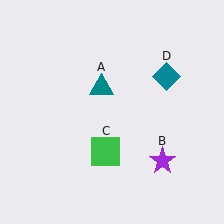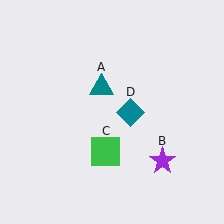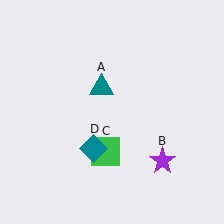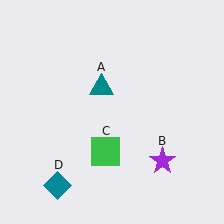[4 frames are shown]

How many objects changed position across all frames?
1 object changed position: teal diamond (object D).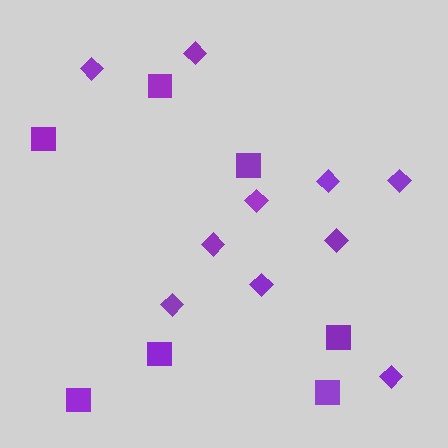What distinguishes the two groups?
There are 2 groups: one group of diamonds (10) and one group of squares (7).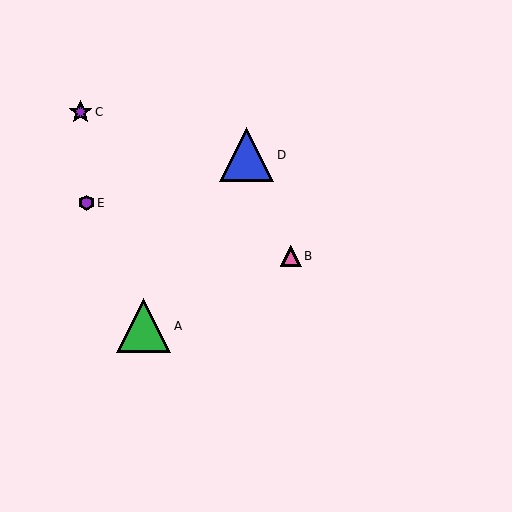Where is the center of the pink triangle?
The center of the pink triangle is at (291, 256).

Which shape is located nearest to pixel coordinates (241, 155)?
The blue triangle (labeled D) at (247, 155) is nearest to that location.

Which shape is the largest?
The green triangle (labeled A) is the largest.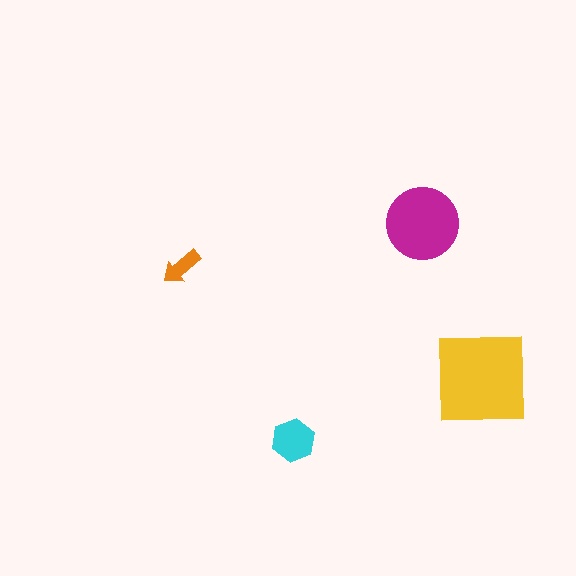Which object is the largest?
The yellow square.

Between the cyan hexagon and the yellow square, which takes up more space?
The yellow square.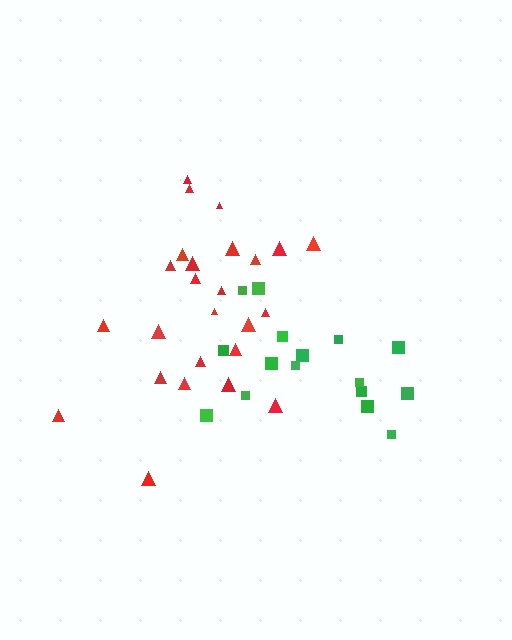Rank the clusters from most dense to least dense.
red, green.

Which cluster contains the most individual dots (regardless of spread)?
Red (25).